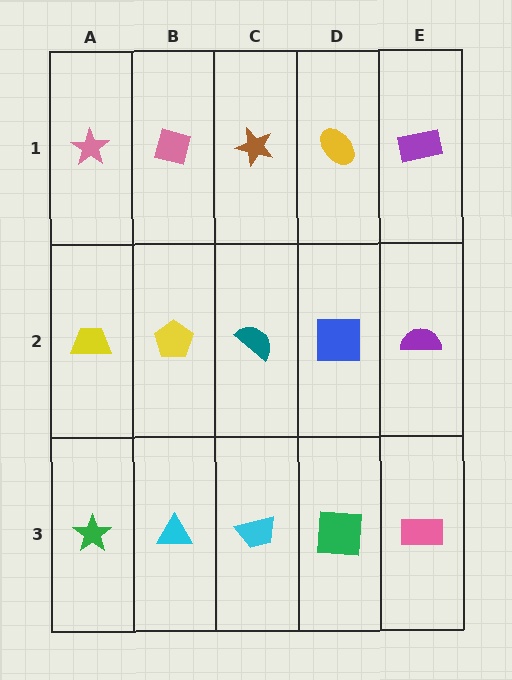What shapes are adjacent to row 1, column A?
A yellow trapezoid (row 2, column A), a pink square (row 1, column B).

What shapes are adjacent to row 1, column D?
A blue square (row 2, column D), a brown star (row 1, column C), a purple rectangle (row 1, column E).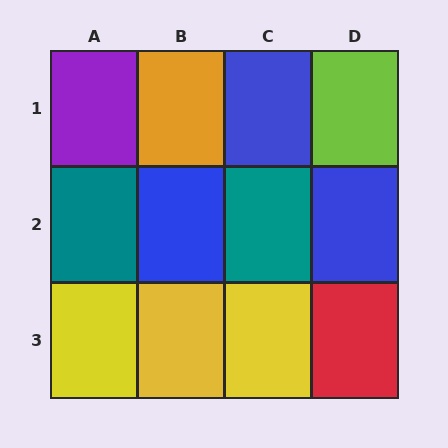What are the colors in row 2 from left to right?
Teal, blue, teal, blue.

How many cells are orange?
1 cell is orange.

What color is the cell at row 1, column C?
Blue.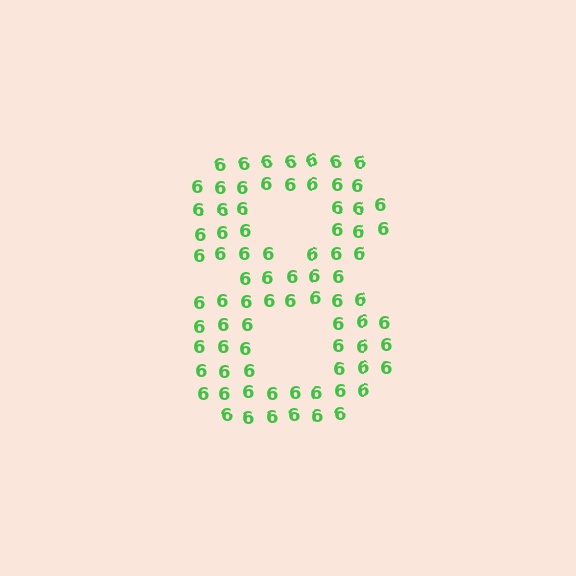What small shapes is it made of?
It is made of small digit 6's.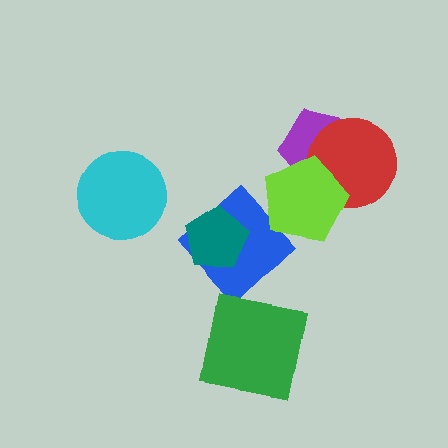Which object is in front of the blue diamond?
The teal pentagon is in front of the blue diamond.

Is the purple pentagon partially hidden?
Yes, it is partially covered by another shape.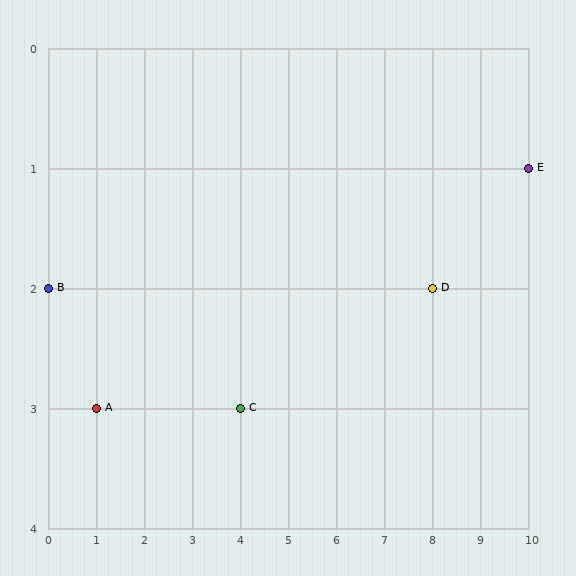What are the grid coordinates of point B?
Point B is at grid coordinates (0, 2).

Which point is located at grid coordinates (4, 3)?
Point C is at (4, 3).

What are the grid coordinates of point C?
Point C is at grid coordinates (4, 3).